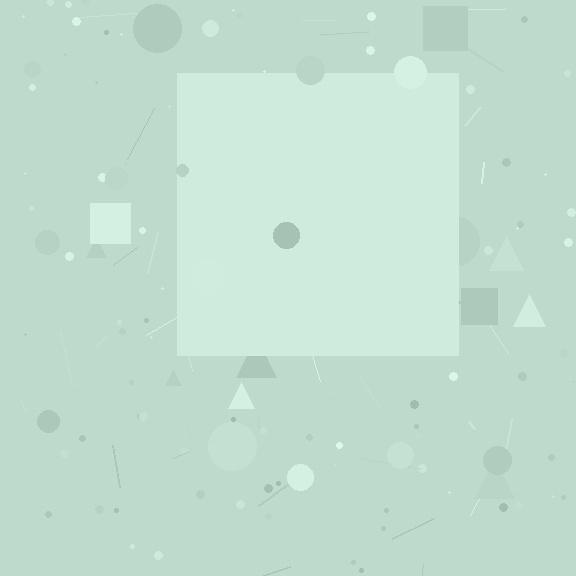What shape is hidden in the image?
A square is hidden in the image.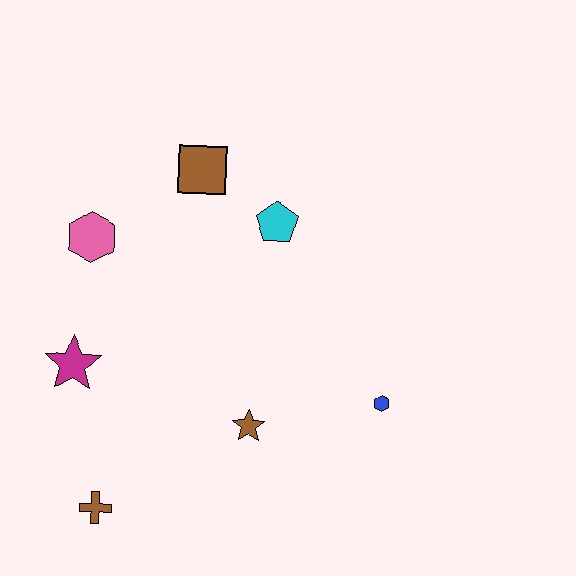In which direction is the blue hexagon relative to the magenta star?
The blue hexagon is to the right of the magenta star.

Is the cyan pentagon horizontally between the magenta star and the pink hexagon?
No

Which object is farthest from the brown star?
The brown square is farthest from the brown star.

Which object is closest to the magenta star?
The pink hexagon is closest to the magenta star.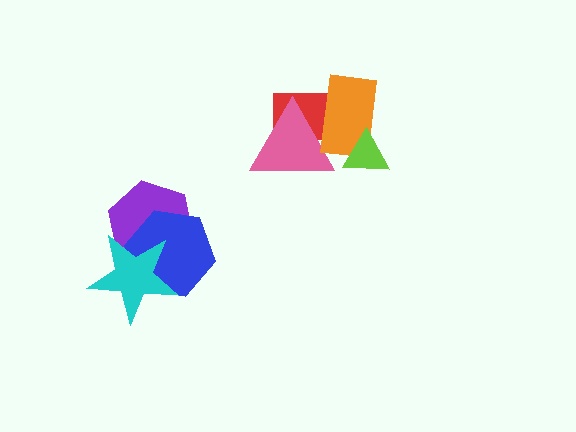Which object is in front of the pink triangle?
The orange rectangle is in front of the pink triangle.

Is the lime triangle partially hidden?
No, no other shape covers it.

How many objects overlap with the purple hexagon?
2 objects overlap with the purple hexagon.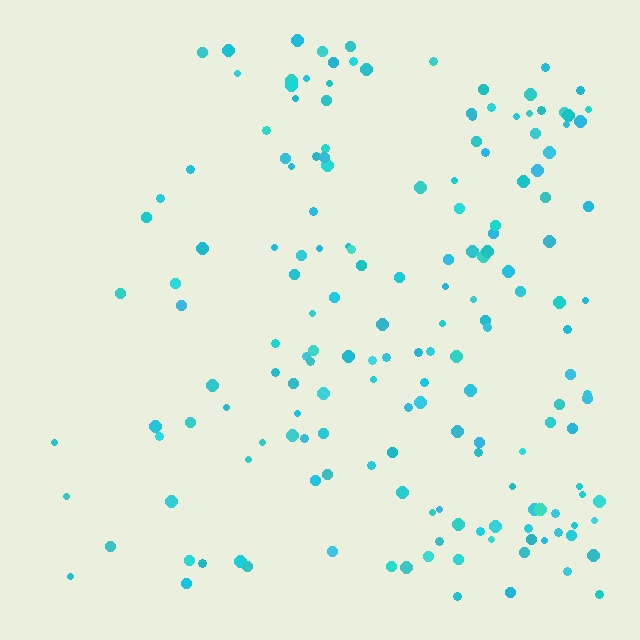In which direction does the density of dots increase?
From left to right, with the right side densest.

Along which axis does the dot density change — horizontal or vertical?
Horizontal.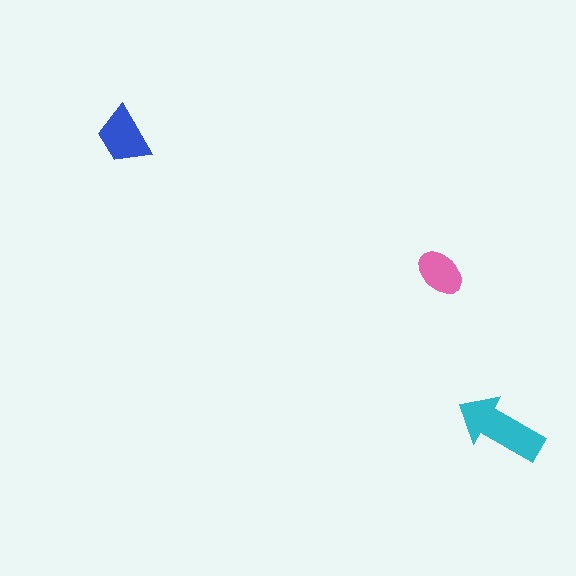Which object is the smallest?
The pink ellipse.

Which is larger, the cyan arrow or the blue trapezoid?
The cyan arrow.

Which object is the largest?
The cyan arrow.